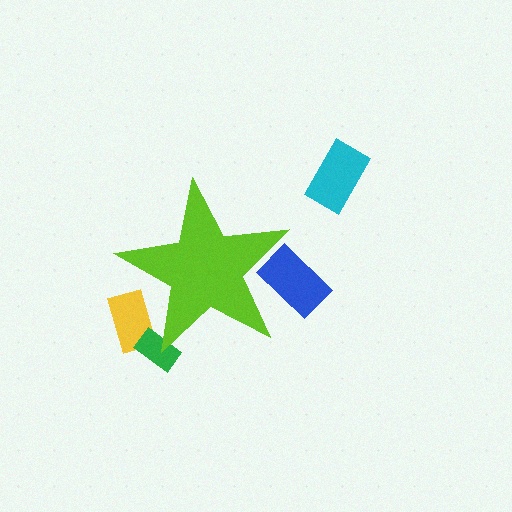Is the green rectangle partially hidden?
Yes, the green rectangle is partially hidden behind the lime star.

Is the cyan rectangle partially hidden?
No, the cyan rectangle is fully visible.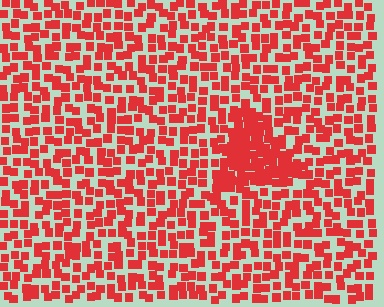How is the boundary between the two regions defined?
The boundary is defined by a change in element density (approximately 2.1x ratio). All elements are the same color, size, and shape.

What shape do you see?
I see a triangle.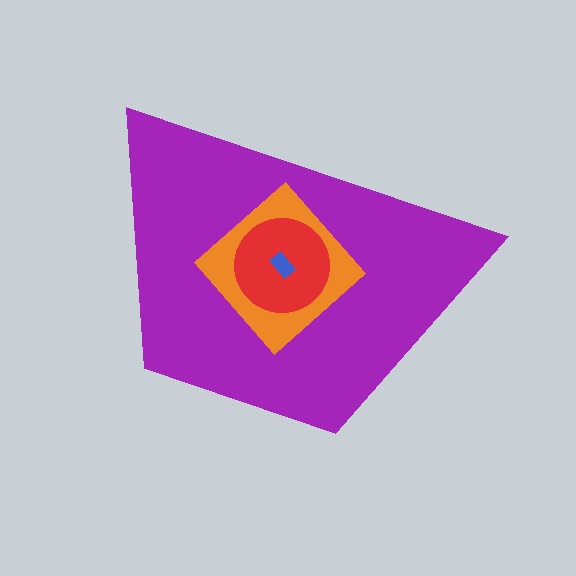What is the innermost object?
The blue rectangle.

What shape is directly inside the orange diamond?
The red circle.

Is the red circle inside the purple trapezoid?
Yes.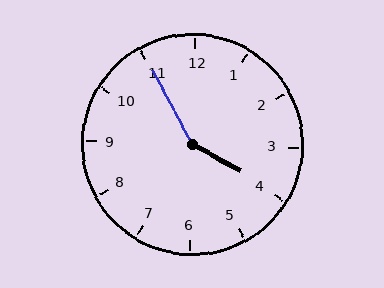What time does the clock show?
3:55.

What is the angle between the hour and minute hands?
Approximately 148 degrees.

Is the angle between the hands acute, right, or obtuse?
It is obtuse.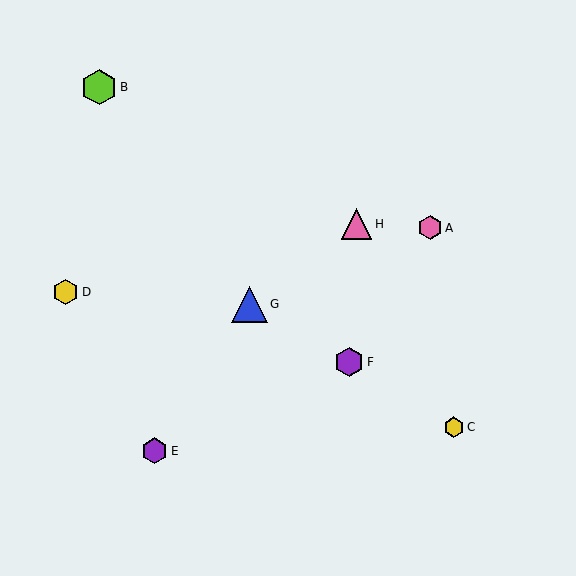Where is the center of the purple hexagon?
The center of the purple hexagon is at (155, 451).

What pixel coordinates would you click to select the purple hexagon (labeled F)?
Click at (349, 362) to select the purple hexagon F.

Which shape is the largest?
The blue triangle (labeled G) is the largest.